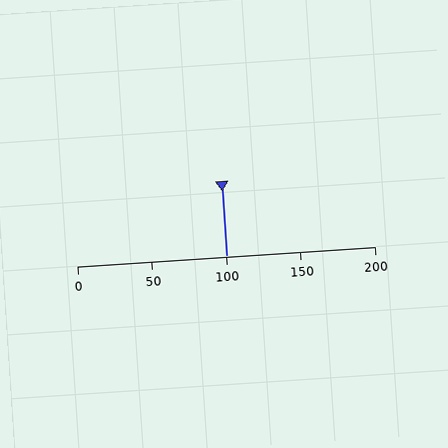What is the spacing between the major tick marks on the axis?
The major ticks are spaced 50 apart.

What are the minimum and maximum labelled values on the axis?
The axis runs from 0 to 200.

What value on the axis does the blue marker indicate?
The marker indicates approximately 100.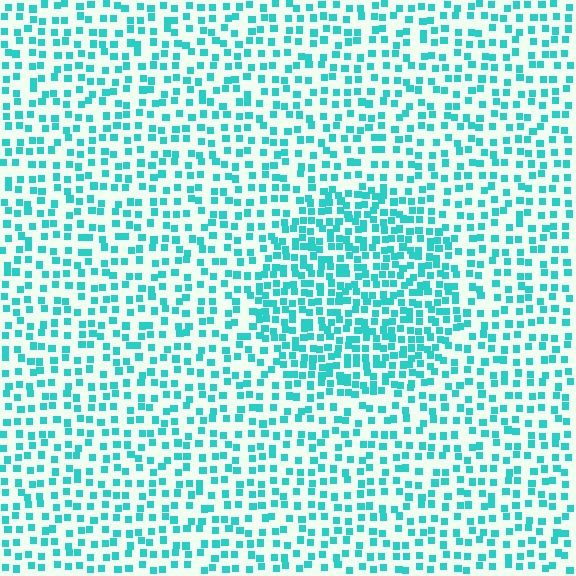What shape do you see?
I see a circle.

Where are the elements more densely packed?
The elements are more densely packed inside the circle boundary.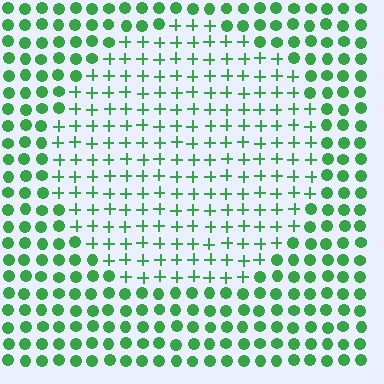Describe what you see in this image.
The image is filled with small green elements arranged in a uniform grid. A circle-shaped region contains plus signs, while the surrounding area contains circles. The boundary is defined purely by the change in element shape.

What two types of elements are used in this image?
The image uses plus signs inside the circle region and circles outside it.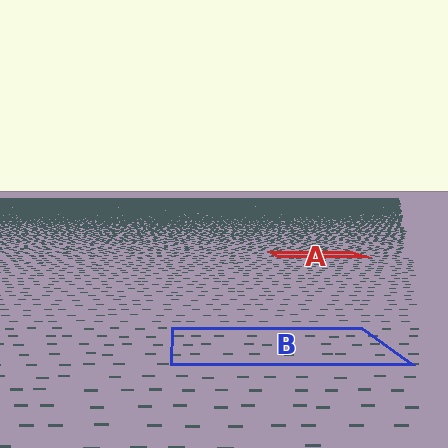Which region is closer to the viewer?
Region B is closer. The texture elements there are larger and more spread out.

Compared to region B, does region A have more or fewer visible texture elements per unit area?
Region A has more texture elements per unit area — they are packed more densely because it is farther away.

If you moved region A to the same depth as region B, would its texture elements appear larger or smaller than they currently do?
They would appear larger. At a closer depth, the same texture elements are projected at a bigger on-screen size.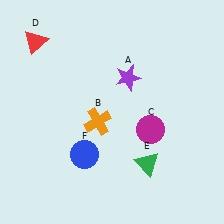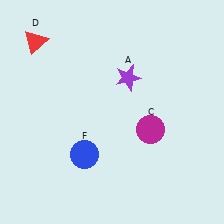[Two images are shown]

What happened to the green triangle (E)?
The green triangle (E) was removed in Image 2. It was in the bottom-right area of Image 1.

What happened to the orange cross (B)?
The orange cross (B) was removed in Image 2. It was in the bottom-left area of Image 1.